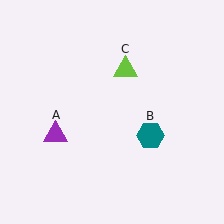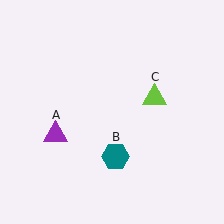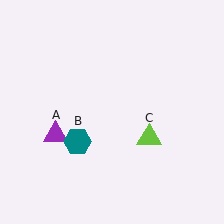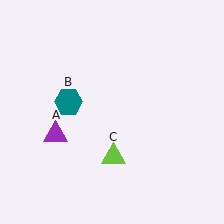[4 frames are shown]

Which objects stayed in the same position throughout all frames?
Purple triangle (object A) remained stationary.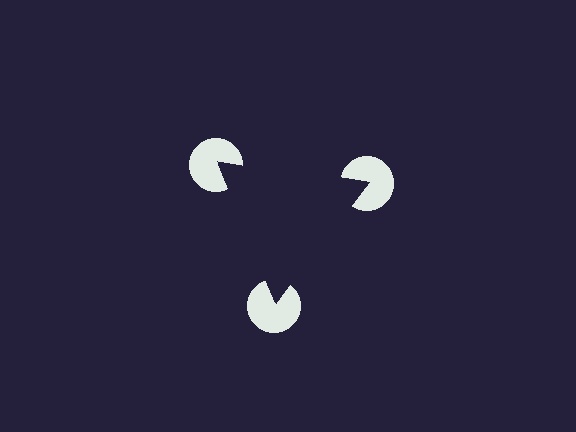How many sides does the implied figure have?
3 sides.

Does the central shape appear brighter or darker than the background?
It typically appears slightly darker than the background, even though no actual brightness change is drawn.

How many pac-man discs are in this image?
There are 3 — one at each vertex of the illusory triangle.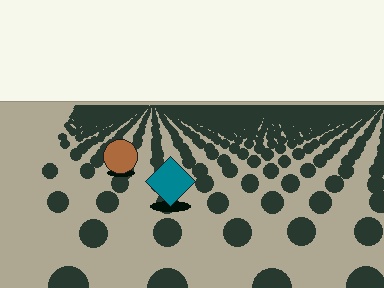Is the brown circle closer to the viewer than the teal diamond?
No. The teal diamond is closer — you can tell from the texture gradient: the ground texture is coarser near it.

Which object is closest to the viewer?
The teal diamond is closest. The texture marks near it are larger and more spread out.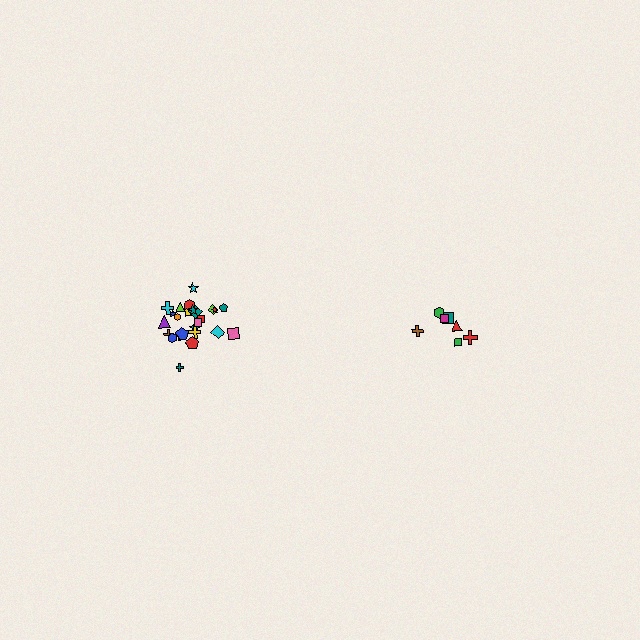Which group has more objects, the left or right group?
The left group.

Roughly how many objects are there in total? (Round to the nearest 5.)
Roughly 30 objects in total.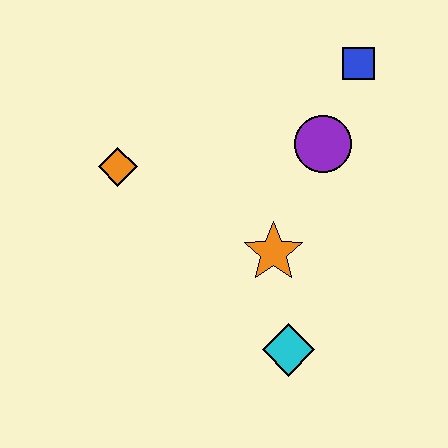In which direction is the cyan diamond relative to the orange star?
The cyan diamond is below the orange star.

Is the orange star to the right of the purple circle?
No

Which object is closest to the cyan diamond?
The orange star is closest to the cyan diamond.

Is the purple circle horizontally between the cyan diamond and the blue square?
Yes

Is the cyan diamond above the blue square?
No